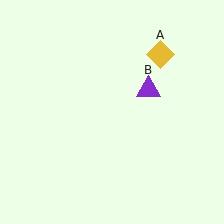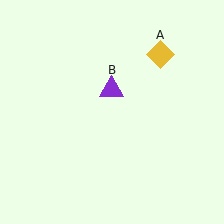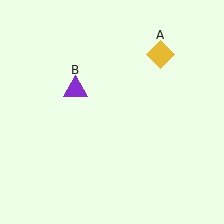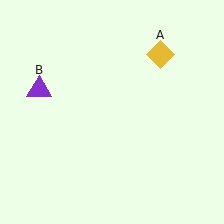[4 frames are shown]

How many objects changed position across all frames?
1 object changed position: purple triangle (object B).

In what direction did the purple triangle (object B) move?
The purple triangle (object B) moved left.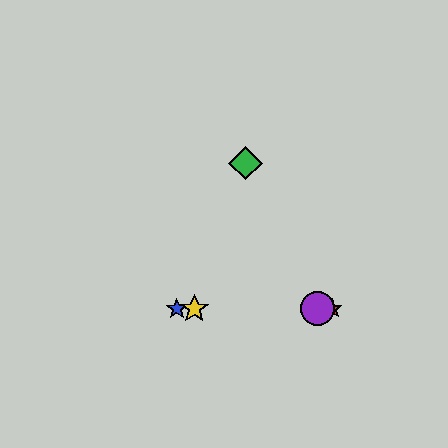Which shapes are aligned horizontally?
The red star, the blue star, the yellow star, the purple circle are aligned horizontally.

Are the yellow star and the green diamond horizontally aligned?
No, the yellow star is at y≈309 and the green diamond is at y≈163.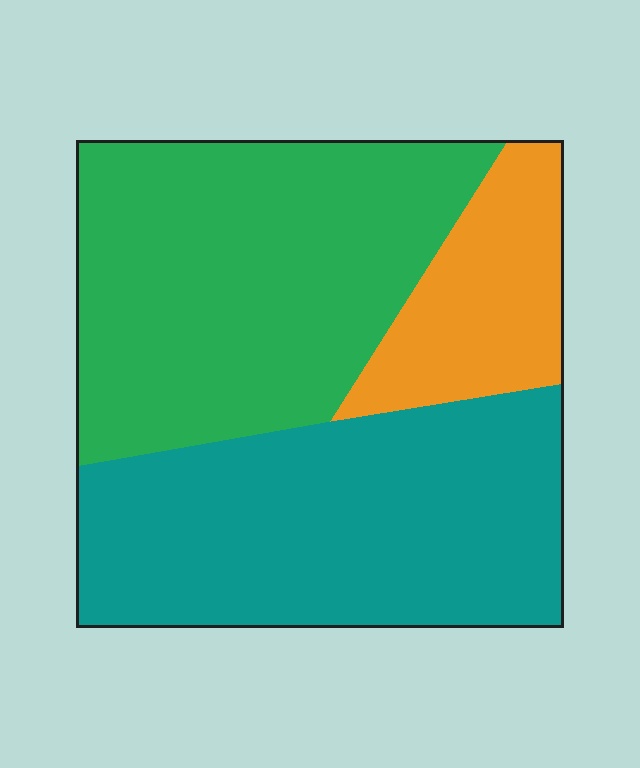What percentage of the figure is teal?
Teal covers 42% of the figure.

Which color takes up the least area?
Orange, at roughly 15%.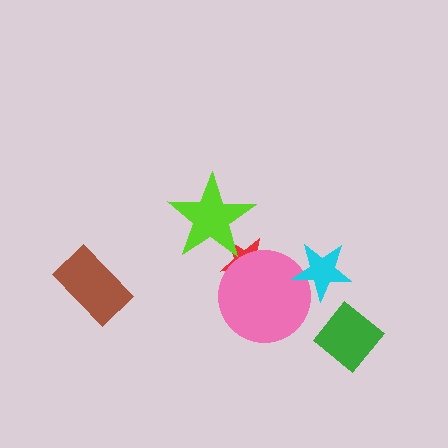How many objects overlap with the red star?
2 objects overlap with the red star.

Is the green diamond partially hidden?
No, no other shape covers it.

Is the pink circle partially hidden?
Yes, it is partially covered by another shape.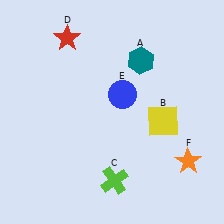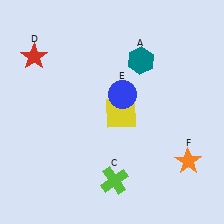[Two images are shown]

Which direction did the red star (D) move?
The red star (D) moved left.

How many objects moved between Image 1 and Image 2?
2 objects moved between the two images.